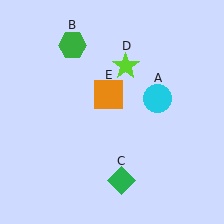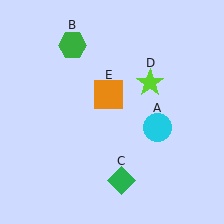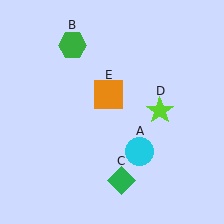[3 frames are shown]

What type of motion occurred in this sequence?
The cyan circle (object A), lime star (object D) rotated clockwise around the center of the scene.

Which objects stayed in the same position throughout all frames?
Green hexagon (object B) and green diamond (object C) and orange square (object E) remained stationary.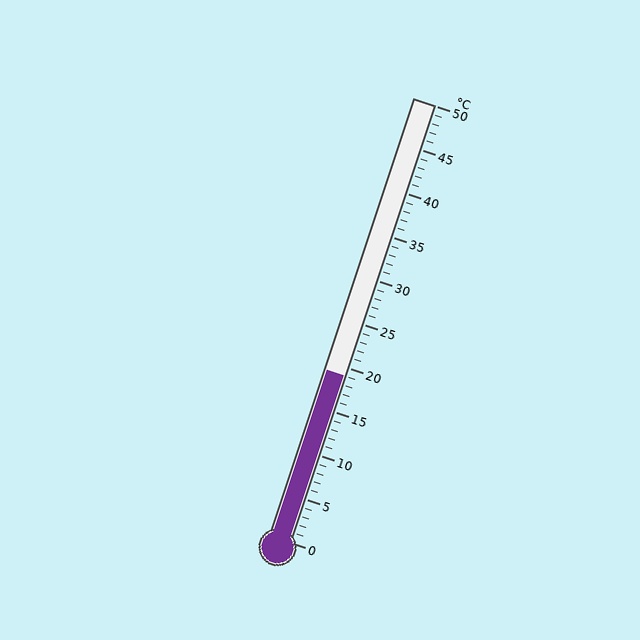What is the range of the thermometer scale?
The thermometer scale ranges from 0°C to 50°C.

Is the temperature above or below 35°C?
The temperature is below 35°C.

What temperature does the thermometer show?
The thermometer shows approximately 19°C.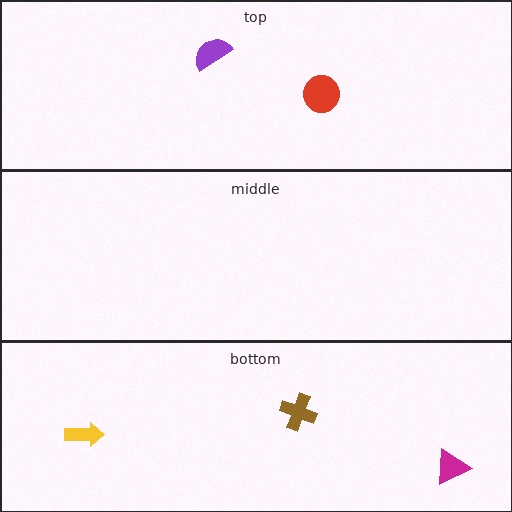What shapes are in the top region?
The purple semicircle, the red circle.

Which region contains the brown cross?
The bottom region.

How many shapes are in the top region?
2.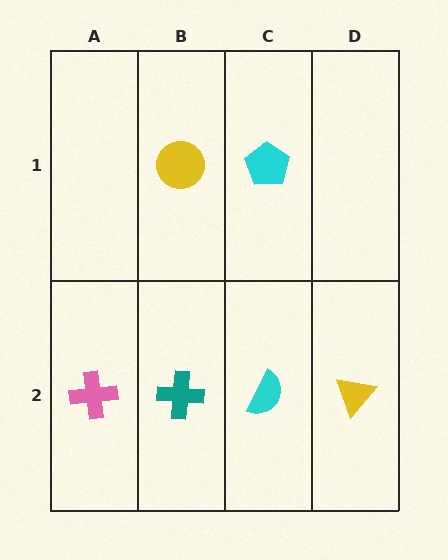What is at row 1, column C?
A cyan pentagon.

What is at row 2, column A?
A pink cross.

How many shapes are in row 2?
4 shapes.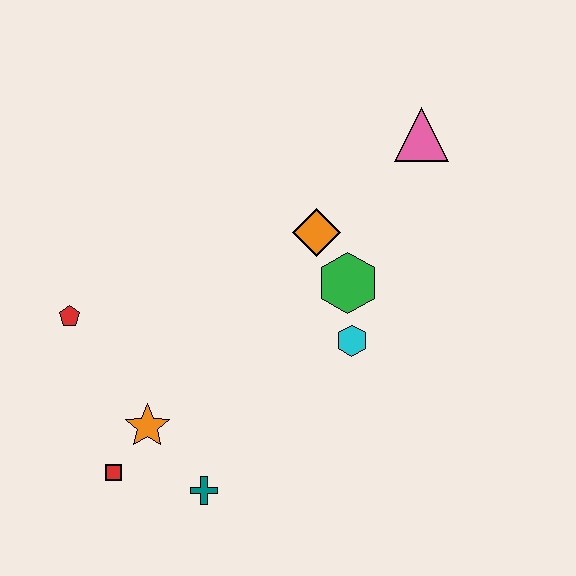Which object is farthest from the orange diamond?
The red square is farthest from the orange diamond.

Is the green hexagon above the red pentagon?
Yes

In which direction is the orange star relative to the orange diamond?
The orange star is below the orange diamond.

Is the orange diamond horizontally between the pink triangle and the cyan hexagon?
No